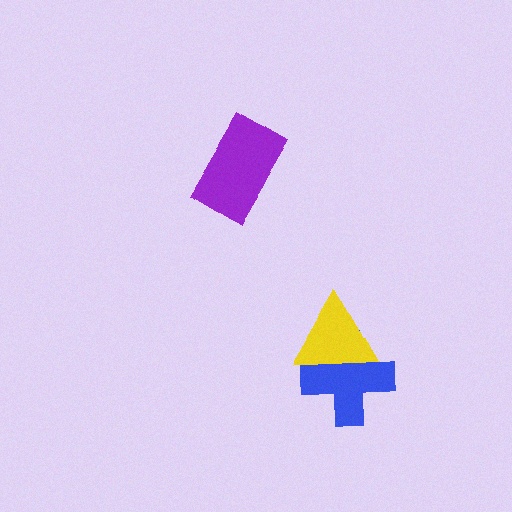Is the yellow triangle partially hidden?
No, no other shape covers it.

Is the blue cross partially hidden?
Yes, it is partially covered by another shape.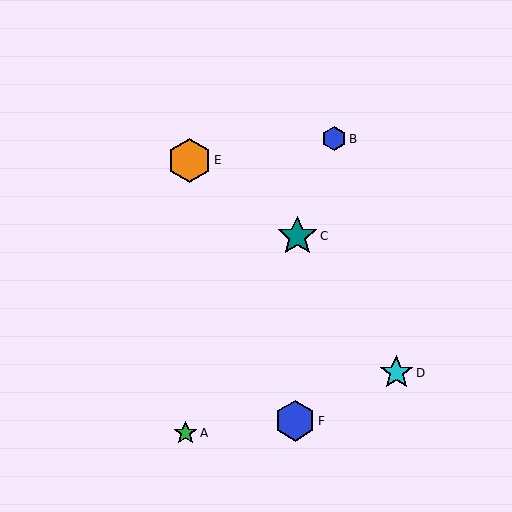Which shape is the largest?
The orange hexagon (labeled E) is the largest.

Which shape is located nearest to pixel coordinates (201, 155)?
The orange hexagon (labeled E) at (189, 160) is nearest to that location.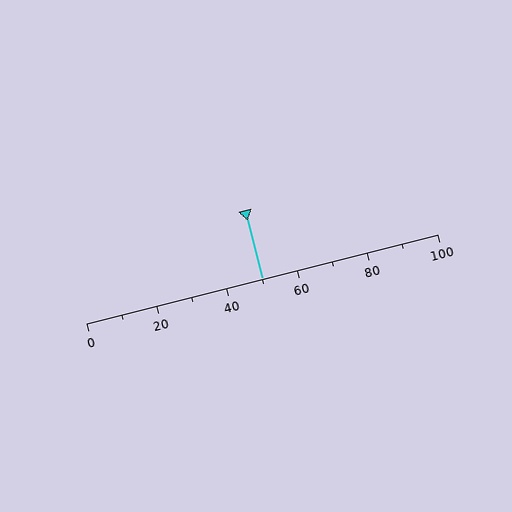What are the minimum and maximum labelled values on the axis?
The axis runs from 0 to 100.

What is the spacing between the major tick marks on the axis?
The major ticks are spaced 20 apart.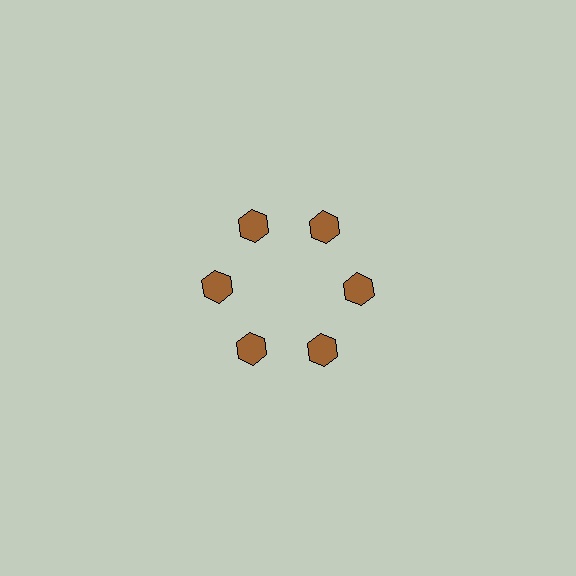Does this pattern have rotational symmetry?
Yes, this pattern has 6-fold rotational symmetry. It looks the same after rotating 60 degrees around the center.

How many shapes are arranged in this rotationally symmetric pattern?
There are 6 shapes, arranged in 6 groups of 1.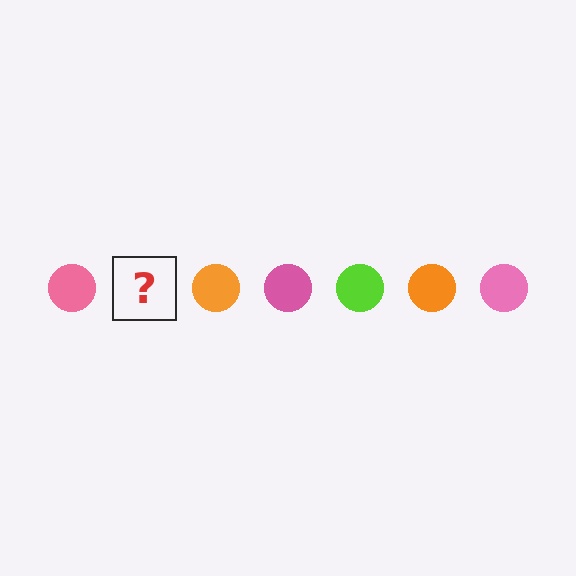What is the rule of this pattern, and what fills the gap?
The rule is that the pattern cycles through pink, lime, orange circles. The gap should be filled with a lime circle.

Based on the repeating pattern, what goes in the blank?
The blank should be a lime circle.